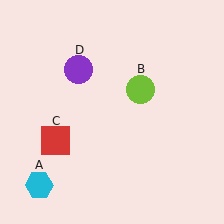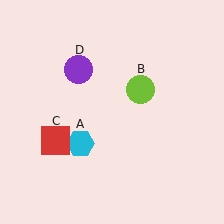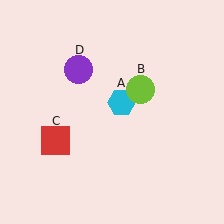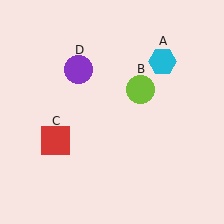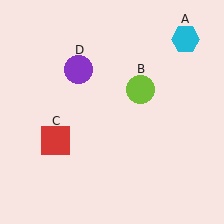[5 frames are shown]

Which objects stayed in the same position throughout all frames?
Lime circle (object B) and red square (object C) and purple circle (object D) remained stationary.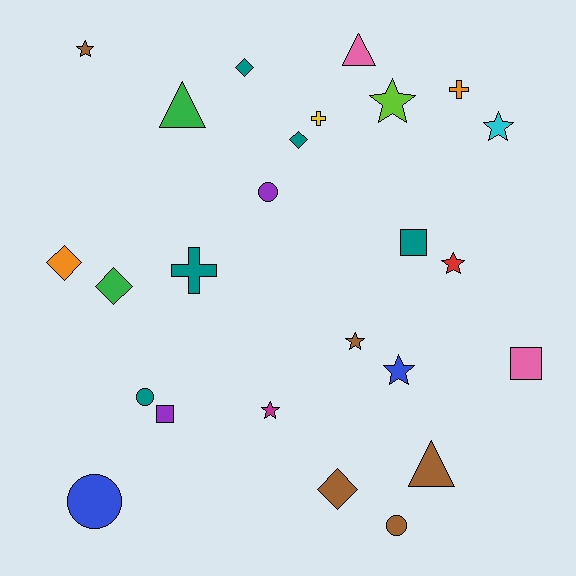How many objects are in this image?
There are 25 objects.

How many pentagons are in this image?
There are no pentagons.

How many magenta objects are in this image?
There is 1 magenta object.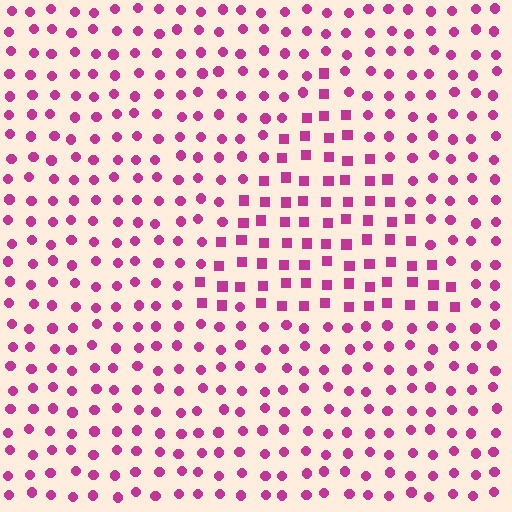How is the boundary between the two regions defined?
The boundary is defined by a change in element shape: squares inside vs. circles outside. All elements share the same color and spacing.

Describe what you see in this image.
The image is filled with small magenta elements arranged in a uniform grid. A triangle-shaped region contains squares, while the surrounding area contains circles. The boundary is defined purely by the change in element shape.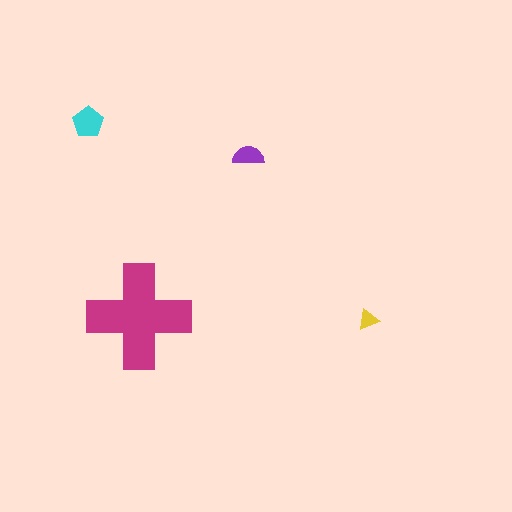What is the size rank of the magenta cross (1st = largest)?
1st.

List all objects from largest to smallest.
The magenta cross, the cyan pentagon, the purple semicircle, the yellow triangle.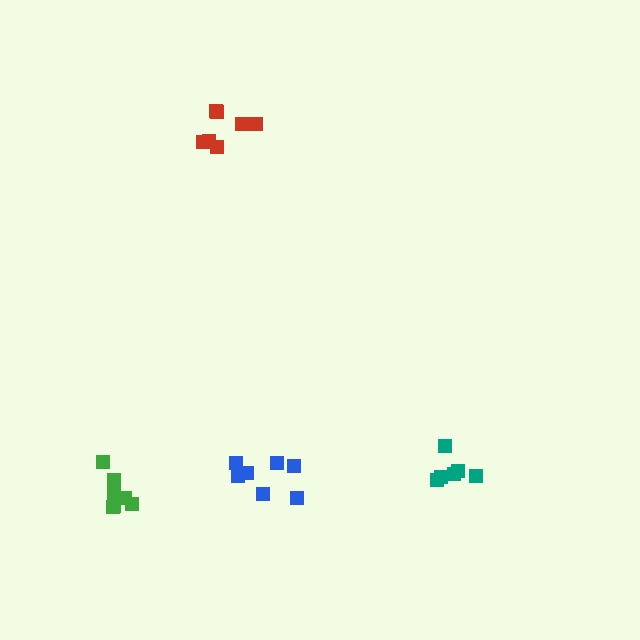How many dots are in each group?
Group 1: 7 dots, Group 2: 7 dots, Group 3: 6 dots, Group 4: 7 dots (27 total).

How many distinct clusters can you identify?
There are 4 distinct clusters.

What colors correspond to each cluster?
The clusters are colored: blue, red, teal, green.